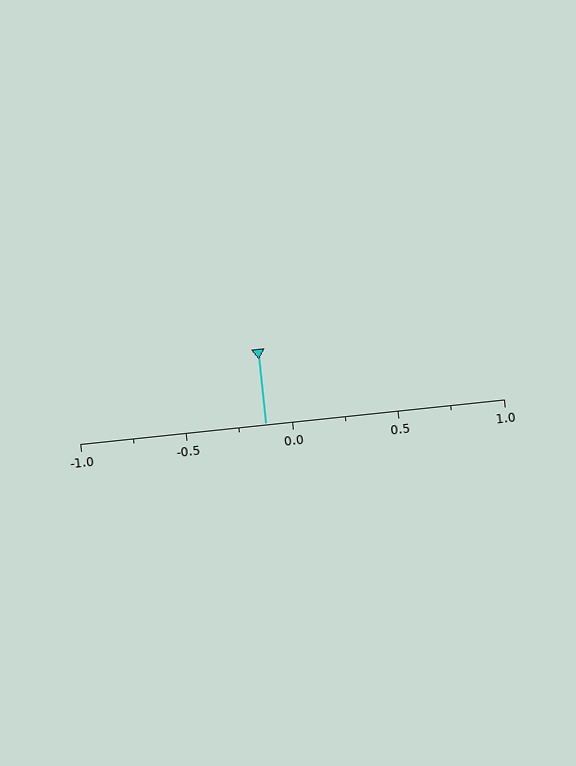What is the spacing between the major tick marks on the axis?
The major ticks are spaced 0.5 apart.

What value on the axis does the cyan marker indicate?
The marker indicates approximately -0.12.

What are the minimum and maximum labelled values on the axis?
The axis runs from -1.0 to 1.0.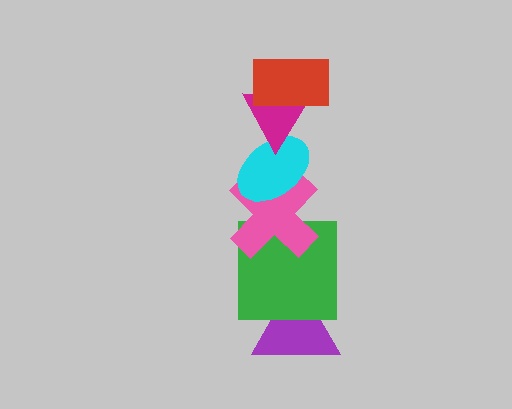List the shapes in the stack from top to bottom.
From top to bottom: the red rectangle, the magenta triangle, the cyan ellipse, the pink cross, the green square, the purple triangle.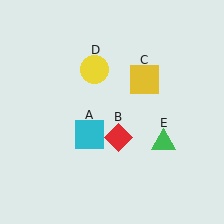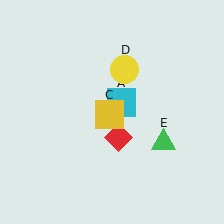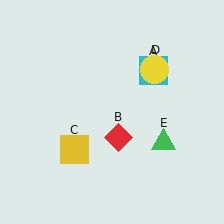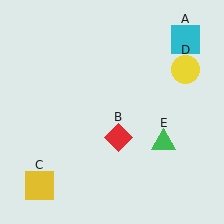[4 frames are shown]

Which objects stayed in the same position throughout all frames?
Red diamond (object B) and green triangle (object E) remained stationary.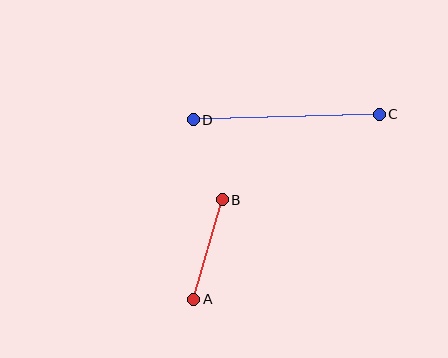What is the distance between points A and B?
The distance is approximately 104 pixels.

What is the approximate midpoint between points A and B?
The midpoint is at approximately (208, 250) pixels.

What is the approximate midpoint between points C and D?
The midpoint is at approximately (286, 117) pixels.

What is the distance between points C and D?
The distance is approximately 186 pixels.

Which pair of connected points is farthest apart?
Points C and D are farthest apart.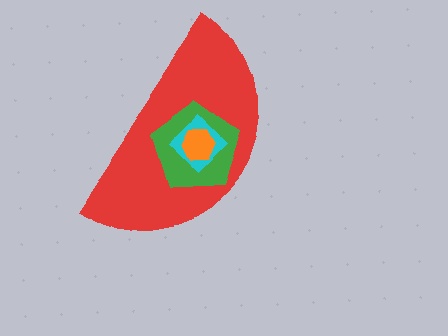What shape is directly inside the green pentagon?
The cyan diamond.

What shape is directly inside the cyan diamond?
The orange hexagon.